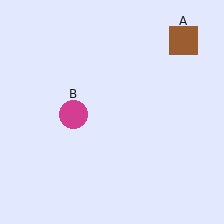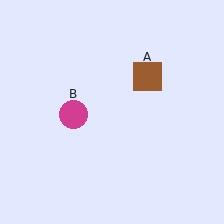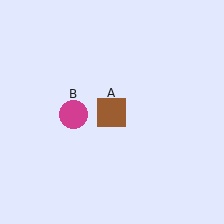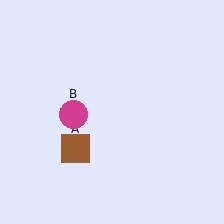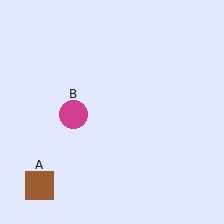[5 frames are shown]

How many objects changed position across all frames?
1 object changed position: brown square (object A).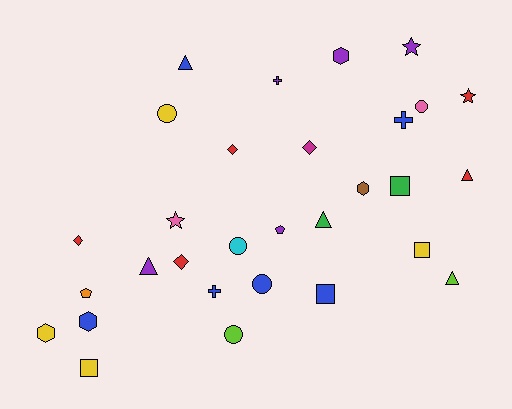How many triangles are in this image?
There are 5 triangles.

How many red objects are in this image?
There are 5 red objects.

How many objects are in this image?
There are 30 objects.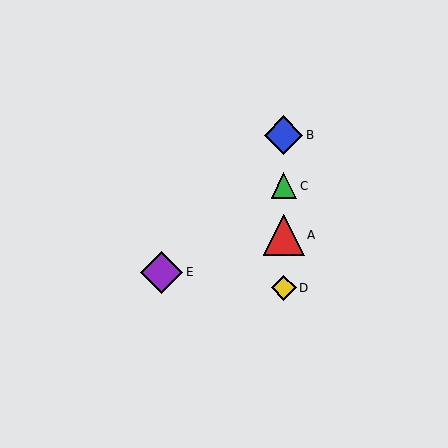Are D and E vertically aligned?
No, D is at x≈284 and E is at x≈161.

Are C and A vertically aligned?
Yes, both are at x≈284.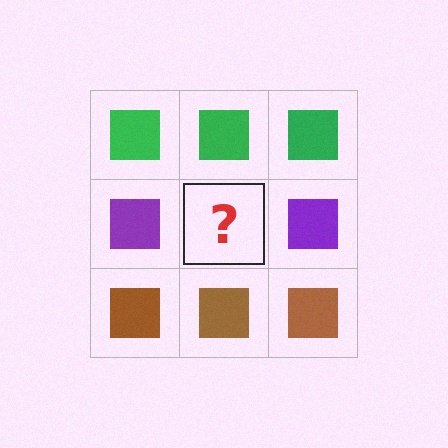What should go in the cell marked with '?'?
The missing cell should contain a purple square.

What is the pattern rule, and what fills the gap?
The rule is that each row has a consistent color. The gap should be filled with a purple square.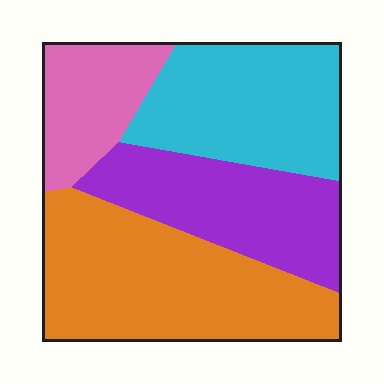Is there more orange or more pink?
Orange.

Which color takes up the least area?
Pink, at roughly 15%.